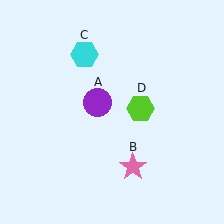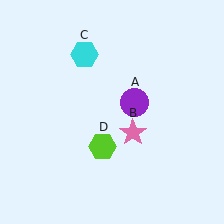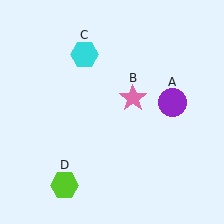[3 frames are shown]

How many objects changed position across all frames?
3 objects changed position: purple circle (object A), pink star (object B), lime hexagon (object D).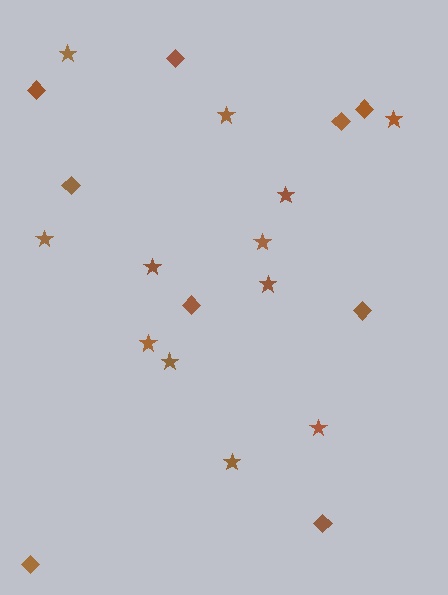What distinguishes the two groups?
There are 2 groups: one group of diamonds (9) and one group of stars (12).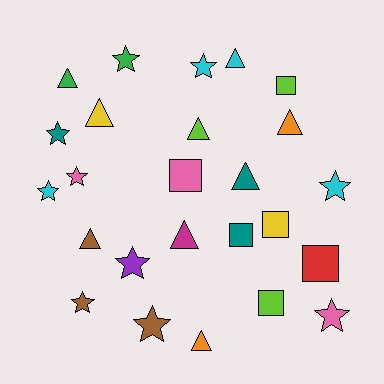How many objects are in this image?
There are 25 objects.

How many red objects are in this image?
There is 1 red object.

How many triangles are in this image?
There are 9 triangles.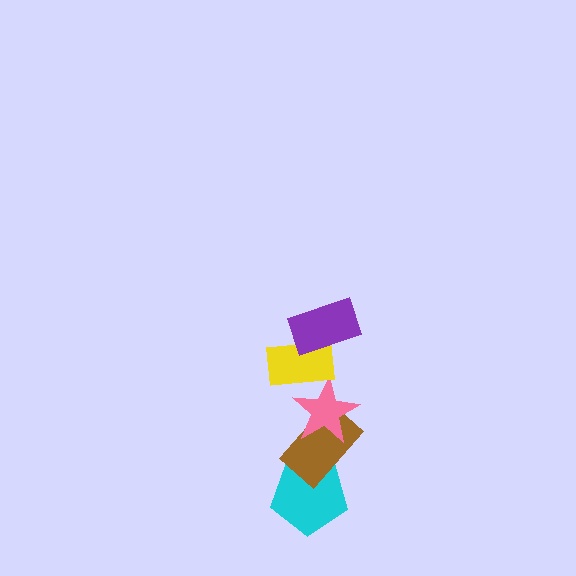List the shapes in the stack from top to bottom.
From top to bottom: the purple rectangle, the yellow rectangle, the pink star, the brown rectangle, the cyan pentagon.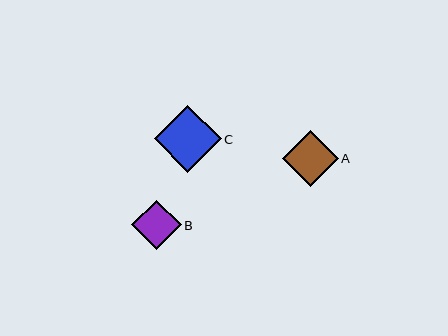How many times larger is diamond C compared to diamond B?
Diamond C is approximately 1.4 times the size of diamond B.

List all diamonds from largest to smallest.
From largest to smallest: C, A, B.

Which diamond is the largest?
Diamond C is the largest with a size of approximately 67 pixels.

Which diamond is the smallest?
Diamond B is the smallest with a size of approximately 49 pixels.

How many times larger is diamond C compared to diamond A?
Diamond C is approximately 1.2 times the size of diamond A.